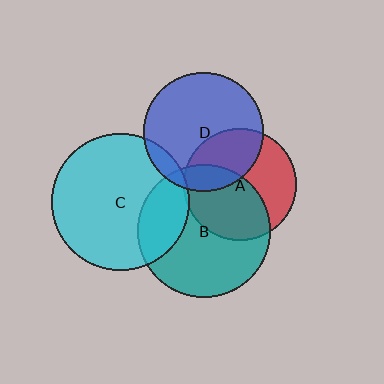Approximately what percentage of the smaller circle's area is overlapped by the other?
Approximately 10%.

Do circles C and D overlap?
Yes.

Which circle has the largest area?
Circle C (cyan).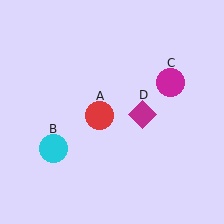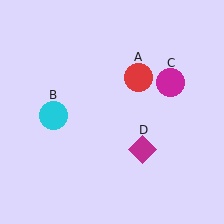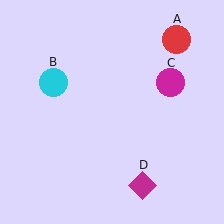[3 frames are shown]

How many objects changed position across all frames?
3 objects changed position: red circle (object A), cyan circle (object B), magenta diamond (object D).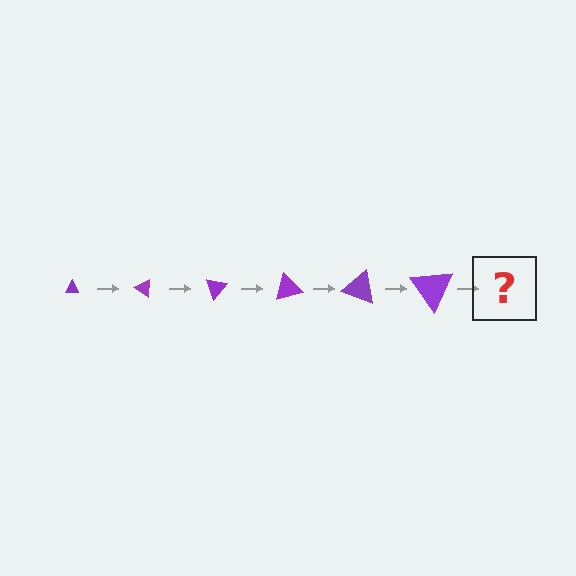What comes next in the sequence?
The next element should be a triangle, larger than the previous one and rotated 210 degrees from the start.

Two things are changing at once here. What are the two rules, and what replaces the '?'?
The two rules are that the triangle grows larger each step and it rotates 35 degrees each step. The '?' should be a triangle, larger than the previous one and rotated 210 degrees from the start.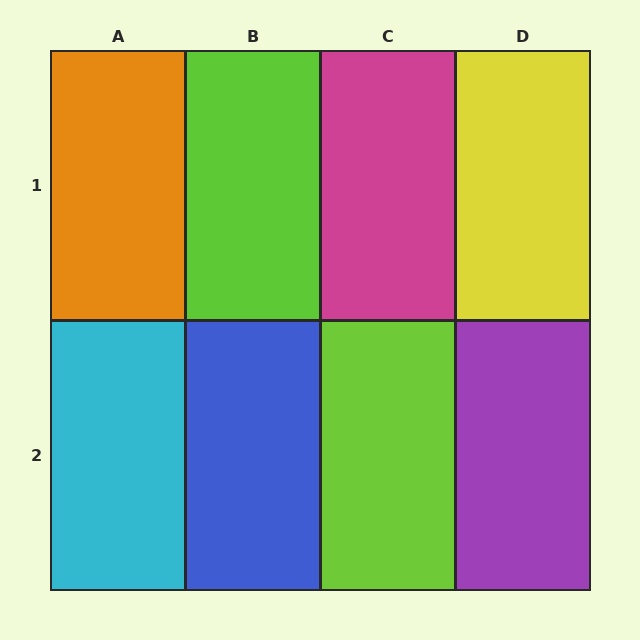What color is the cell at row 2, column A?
Cyan.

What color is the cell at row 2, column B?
Blue.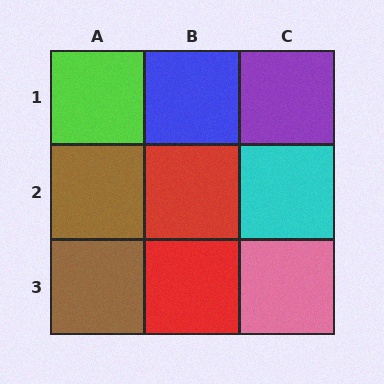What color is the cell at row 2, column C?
Cyan.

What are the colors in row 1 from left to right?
Lime, blue, purple.